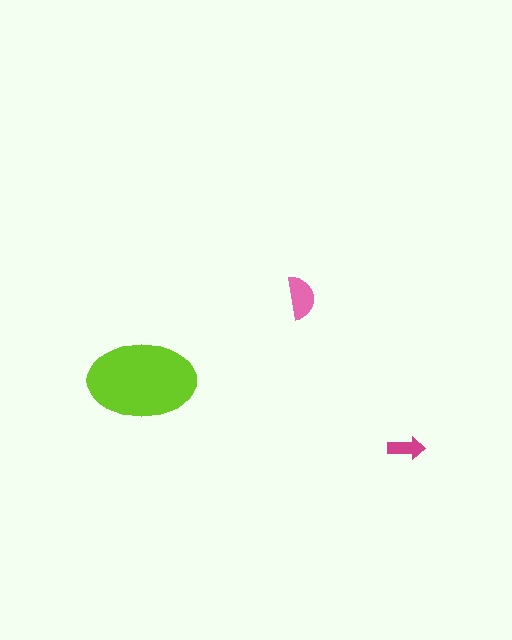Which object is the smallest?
The magenta arrow.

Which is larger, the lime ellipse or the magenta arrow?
The lime ellipse.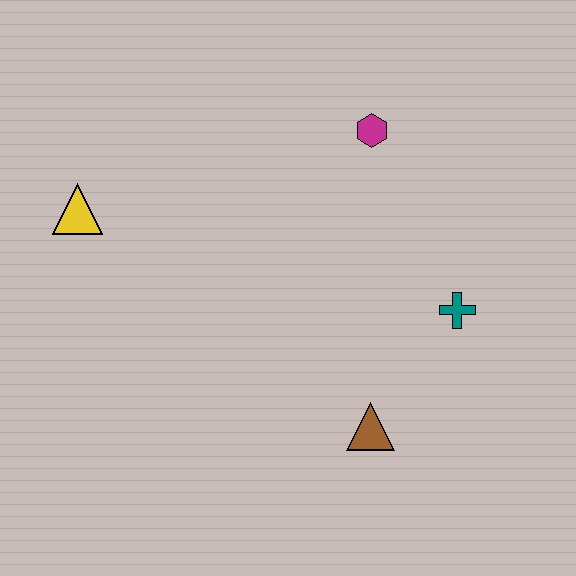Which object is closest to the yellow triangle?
The magenta hexagon is closest to the yellow triangle.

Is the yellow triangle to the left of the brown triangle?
Yes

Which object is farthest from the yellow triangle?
The teal cross is farthest from the yellow triangle.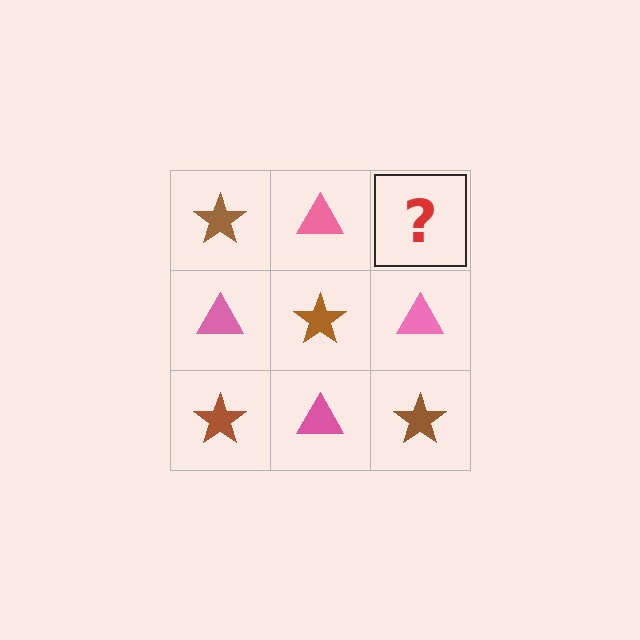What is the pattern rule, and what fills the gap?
The rule is that it alternates brown star and pink triangle in a checkerboard pattern. The gap should be filled with a brown star.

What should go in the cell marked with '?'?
The missing cell should contain a brown star.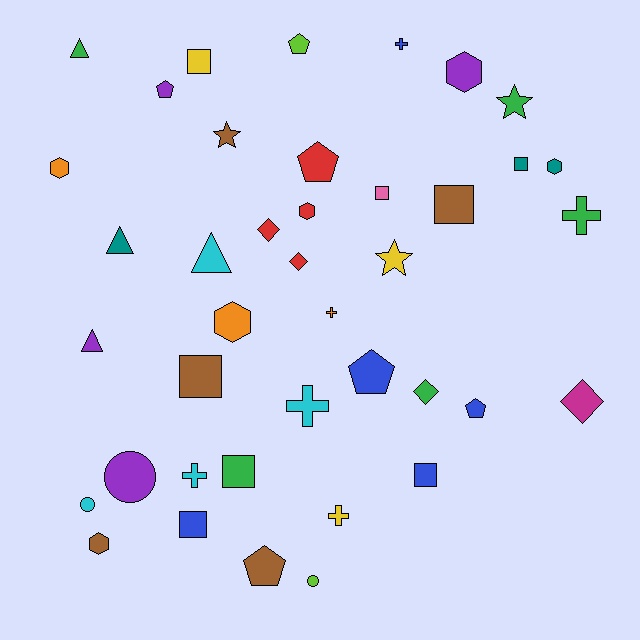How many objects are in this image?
There are 40 objects.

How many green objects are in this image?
There are 5 green objects.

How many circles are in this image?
There are 3 circles.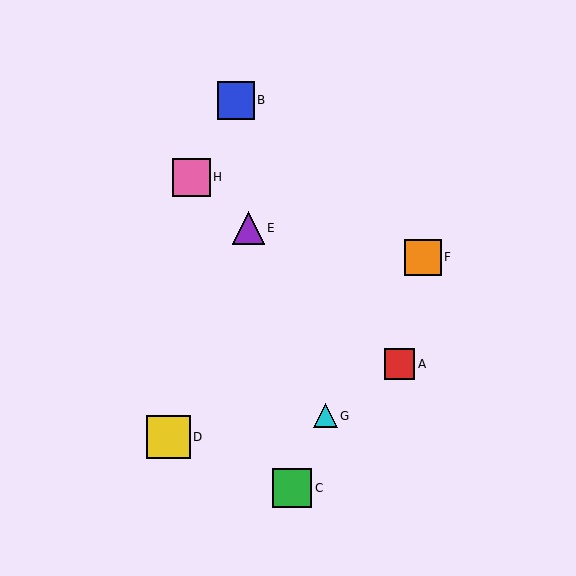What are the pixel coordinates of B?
Object B is at (236, 101).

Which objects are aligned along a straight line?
Objects A, E, H are aligned along a straight line.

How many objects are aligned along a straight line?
3 objects (A, E, H) are aligned along a straight line.